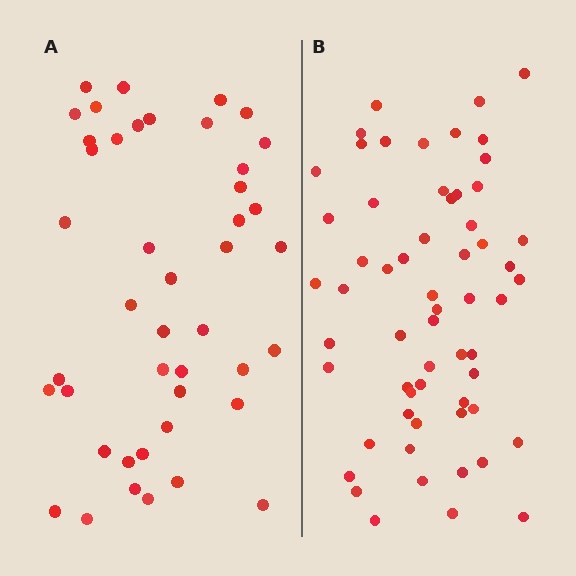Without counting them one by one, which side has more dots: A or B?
Region B (the right region) has more dots.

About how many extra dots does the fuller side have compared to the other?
Region B has approximately 15 more dots than region A.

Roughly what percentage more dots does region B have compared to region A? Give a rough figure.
About 35% more.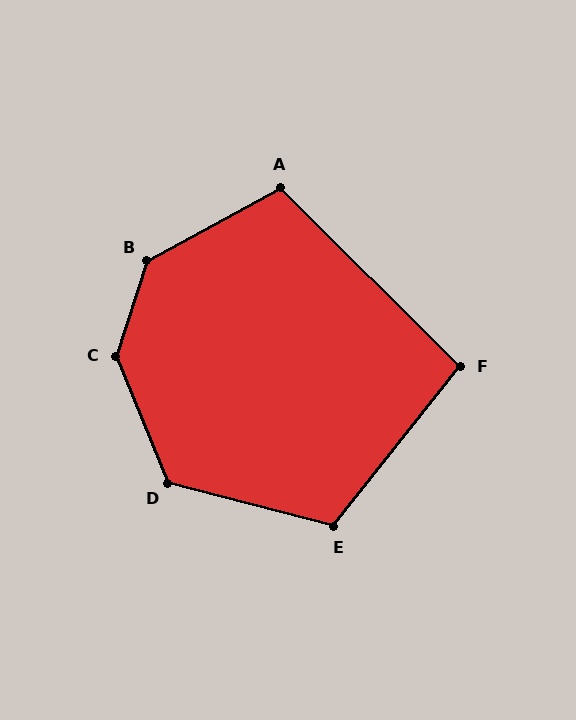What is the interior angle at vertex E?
Approximately 114 degrees (obtuse).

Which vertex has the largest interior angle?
C, at approximately 140 degrees.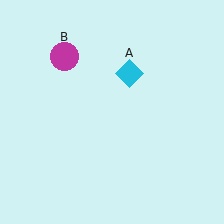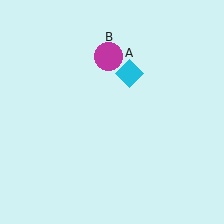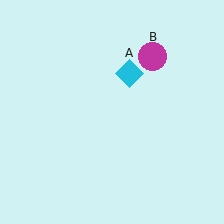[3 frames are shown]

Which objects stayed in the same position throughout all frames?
Cyan diamond (object A) remained stationary.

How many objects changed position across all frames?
1 object changed position: magenta circle (object B).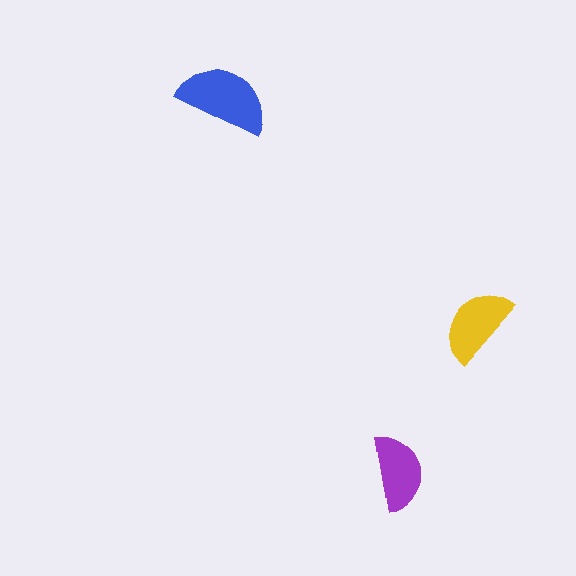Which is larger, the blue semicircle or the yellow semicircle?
The blue one.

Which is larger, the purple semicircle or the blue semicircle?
The blue one.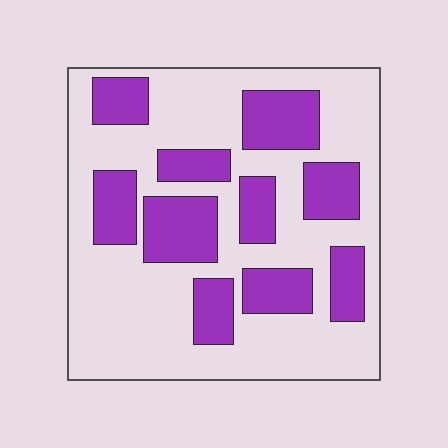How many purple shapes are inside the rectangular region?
10.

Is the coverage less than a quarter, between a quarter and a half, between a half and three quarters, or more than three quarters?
Between a quarter and a half.